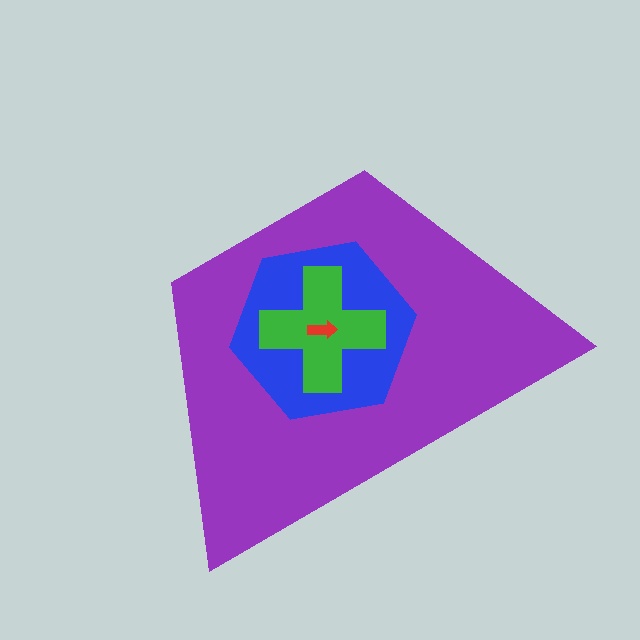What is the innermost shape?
The red arrow.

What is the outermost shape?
The purple trapezoid.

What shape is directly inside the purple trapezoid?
The blue hexagon.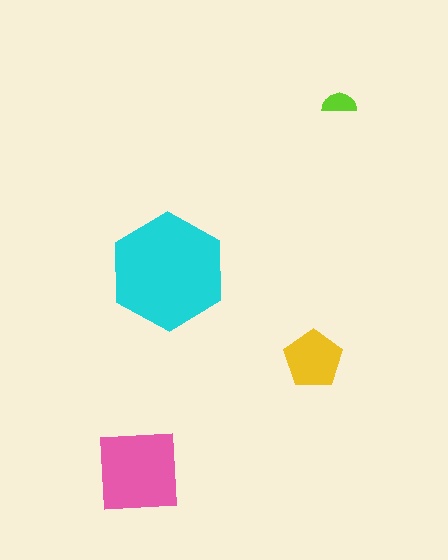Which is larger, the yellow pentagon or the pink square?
The pink square.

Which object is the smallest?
The lime semicircle.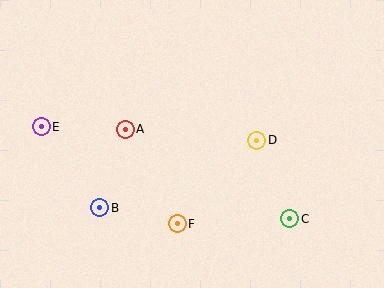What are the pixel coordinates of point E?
Point E is at (41, 127).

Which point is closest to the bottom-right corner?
Point C is closest to the bottom-right corner.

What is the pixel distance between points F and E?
The distance between F and E is 167 pixels.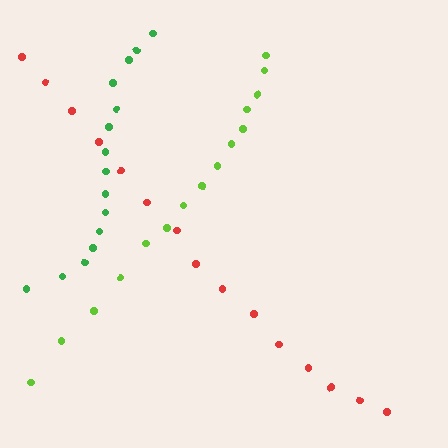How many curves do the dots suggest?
There are 3 distinct paths.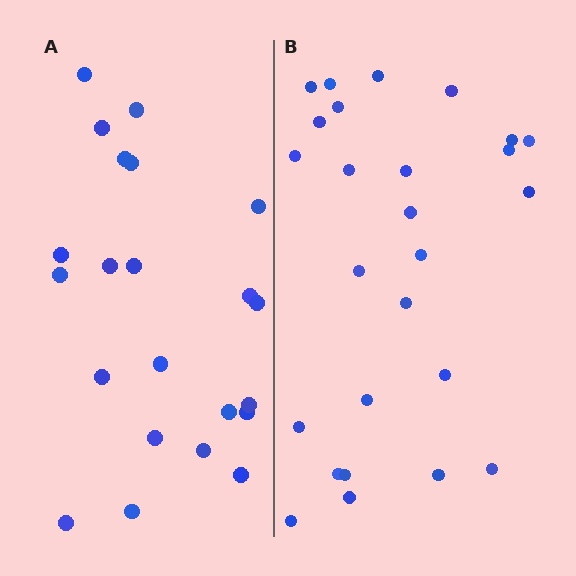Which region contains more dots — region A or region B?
Region B (the right region) has more dots.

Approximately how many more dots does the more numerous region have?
Region B has about 4 more dots than region A.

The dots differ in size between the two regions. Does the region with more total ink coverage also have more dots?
No. Region A has more total ink coverage because its dots are larger, but region B actually contains more individual dots. Total area can be misleading — the number of items is what matters here.